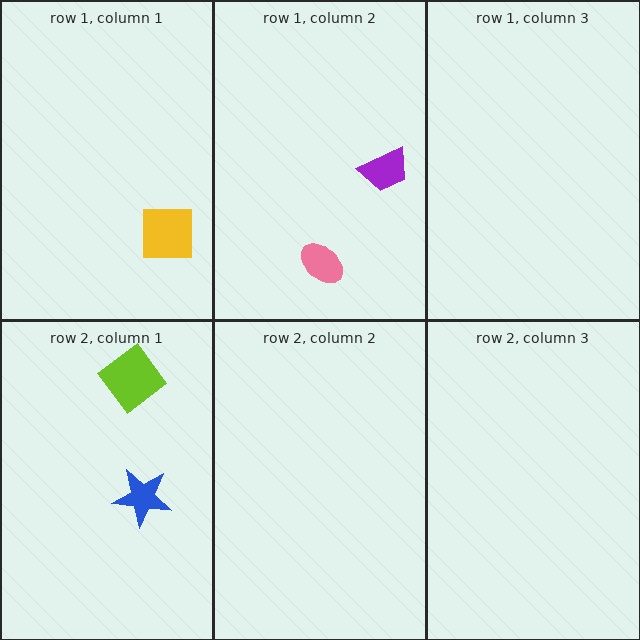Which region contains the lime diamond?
The row 2, column 1 region.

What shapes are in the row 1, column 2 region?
The pink ellipse, the purple trapezoid.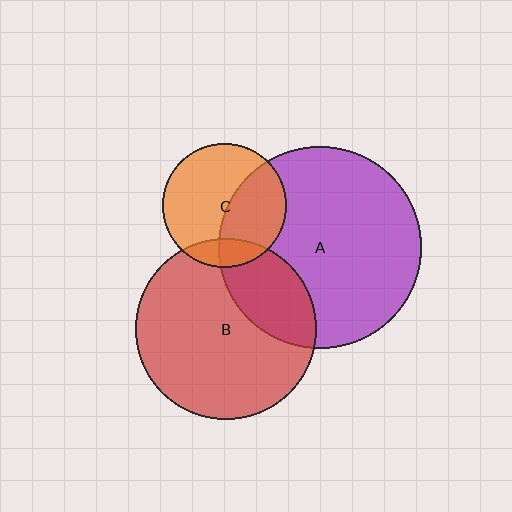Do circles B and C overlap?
Yes.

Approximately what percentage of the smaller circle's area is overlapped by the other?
Approximately 15%.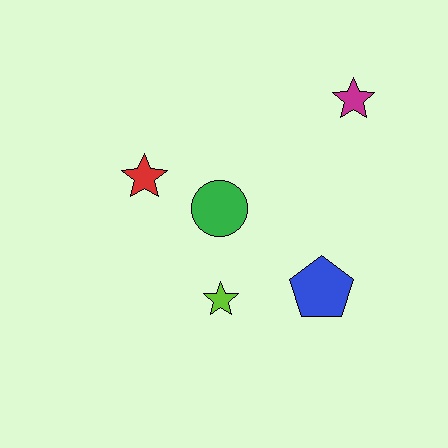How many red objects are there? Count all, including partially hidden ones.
There is 1 red object.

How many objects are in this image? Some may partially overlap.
There are 5 objects.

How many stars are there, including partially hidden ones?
There are 3 stars.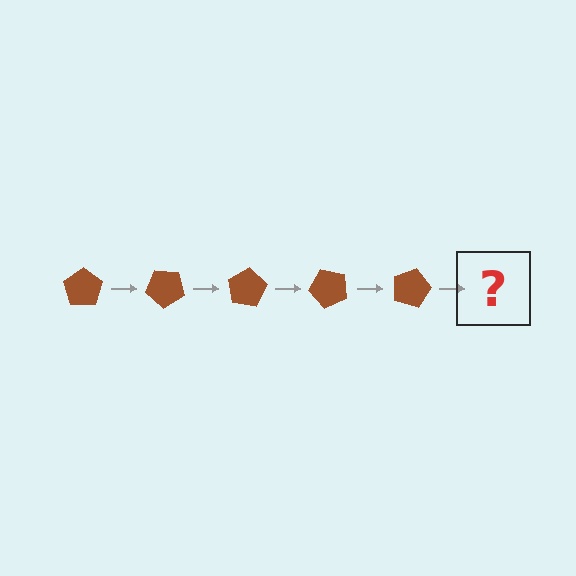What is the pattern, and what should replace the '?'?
The pattern is that the pentagon rotates 40 degrees each step. The '?' should be a brown pentagon rotated 200 degrees.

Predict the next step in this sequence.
The next step is a brown pentagon rotated 200 degrees.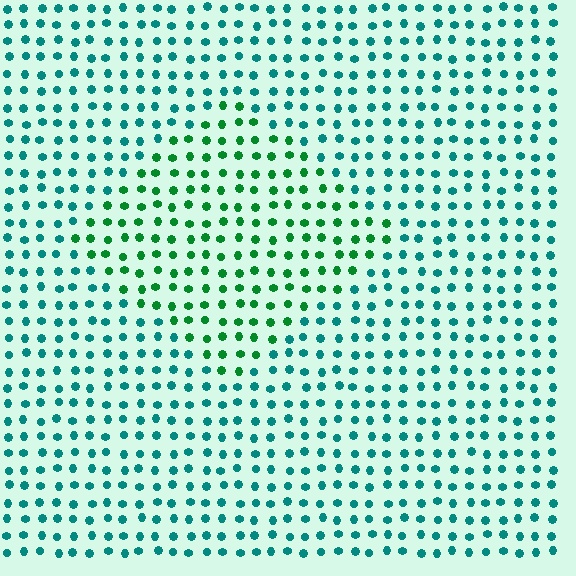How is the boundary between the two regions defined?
The boundary is defined purely by a slight shift in hue (about 40 degrees). Spacing, size, and orientation are identical on both sides.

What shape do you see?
I see a diamond.